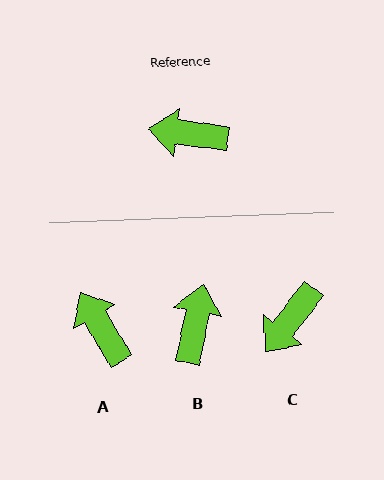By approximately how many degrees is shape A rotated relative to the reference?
Approximately 52 degrees clockwise.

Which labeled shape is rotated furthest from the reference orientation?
B, about 94 degrees away.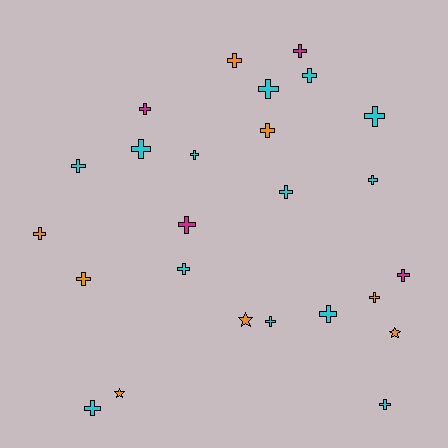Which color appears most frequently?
Cyan, with 13 objects.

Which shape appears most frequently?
Cross, with 22 objects.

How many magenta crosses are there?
There are 4 magenta crosses.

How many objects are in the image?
There are 25 objects.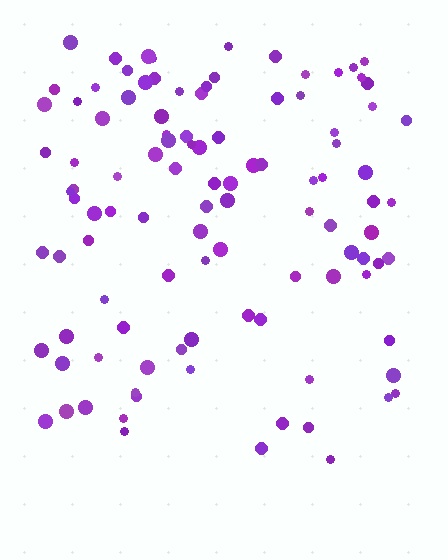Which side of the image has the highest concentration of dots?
The top.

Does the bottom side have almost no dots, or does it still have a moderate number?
Still a moderate number, just noticeably fewer than the top.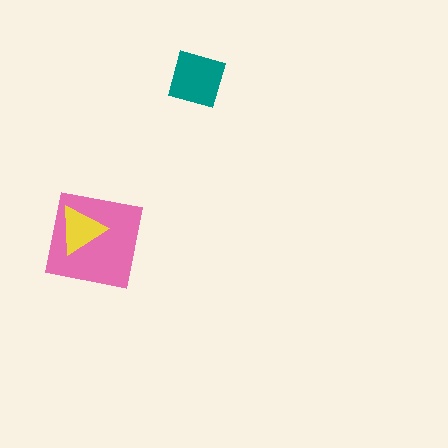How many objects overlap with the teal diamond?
0 objects overlap with the teal diamond.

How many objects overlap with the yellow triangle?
1 object overlaps with the yellow triangle.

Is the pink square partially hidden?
Yes, it is partially covered by another shape.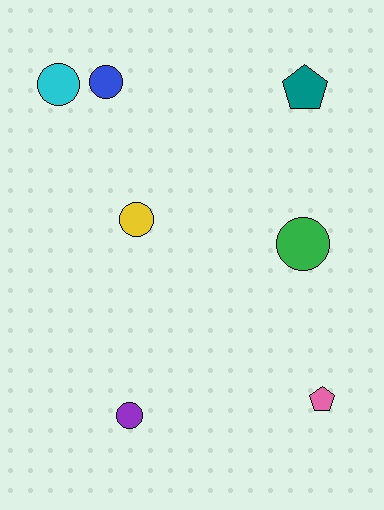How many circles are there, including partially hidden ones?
There are 5 circles.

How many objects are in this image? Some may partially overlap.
There are 7 objects.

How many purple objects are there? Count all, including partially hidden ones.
There is 1 purple object.